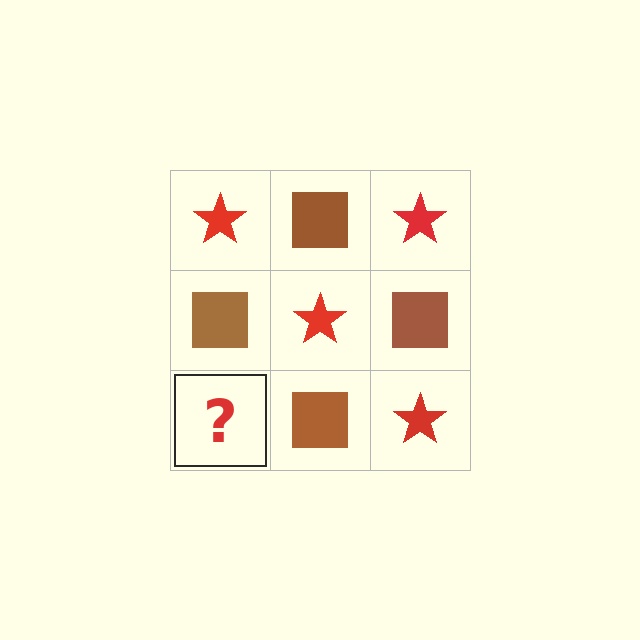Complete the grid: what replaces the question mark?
The question mark should be replaced with a red star.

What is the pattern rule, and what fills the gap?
The rule is that it alternates red star and brown square in a checkerboard pattern. The gap should be filled with a red star.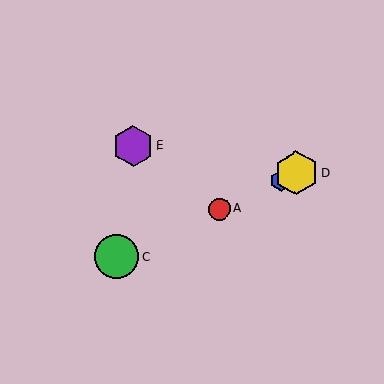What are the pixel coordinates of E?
Object E is at (133, 146).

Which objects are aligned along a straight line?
Objects A, B, C, D are aligned along a straight line.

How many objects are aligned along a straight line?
4 objects (A, B, C, D) are aligned along a straight line.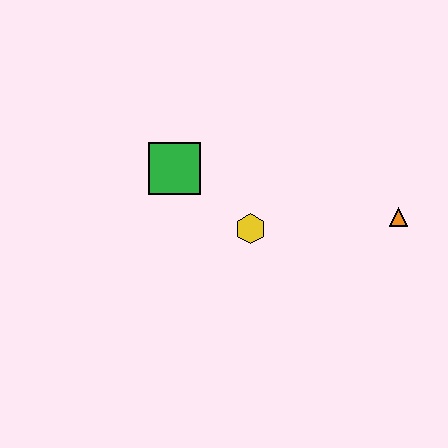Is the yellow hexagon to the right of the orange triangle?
No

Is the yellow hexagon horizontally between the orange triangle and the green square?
Yes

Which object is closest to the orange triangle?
The yellow hexagon is closest to the orange triangle.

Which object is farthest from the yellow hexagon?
The orange triangle is farthest from the yellow hexagon.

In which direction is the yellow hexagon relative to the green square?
The yellow hexagon is to the right of the green square.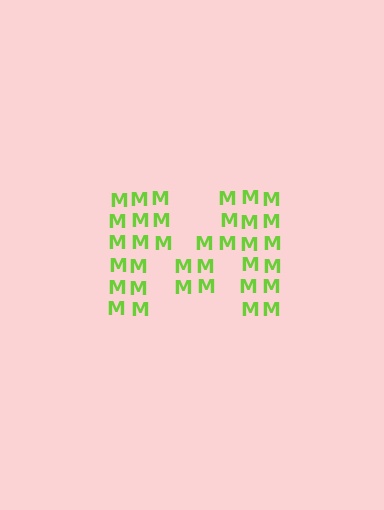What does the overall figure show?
The overall figure shows the letter M.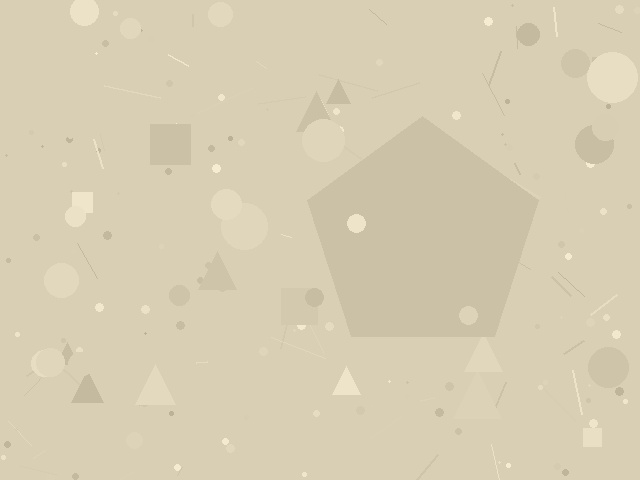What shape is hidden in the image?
A pentagon is hidden in the image.